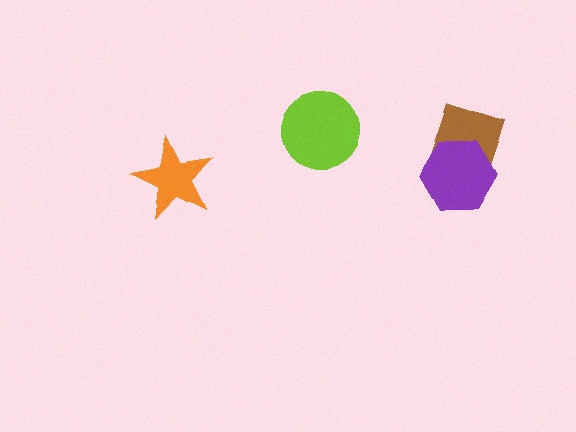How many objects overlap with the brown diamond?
1 object overlaps with the brown diamond.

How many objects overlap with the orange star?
0 objects overlap with the orange star.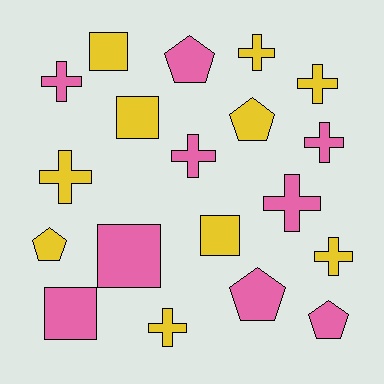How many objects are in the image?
There are 19 objects.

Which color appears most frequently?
Yellow, with 10 objects.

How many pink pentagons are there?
There are 3 pink pentagons.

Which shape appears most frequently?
Cross, with 9 objects.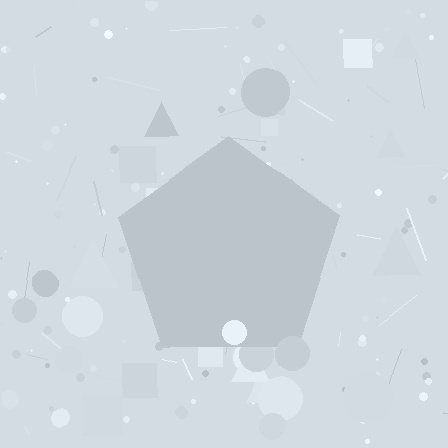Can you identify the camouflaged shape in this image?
The camouflaged shape is a pentagon.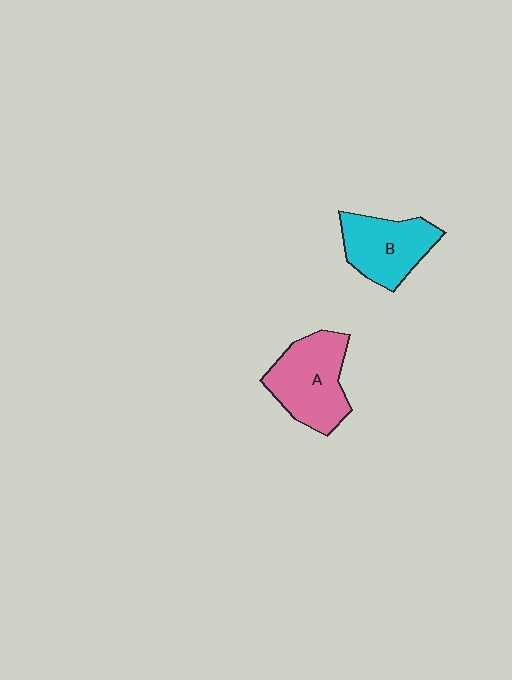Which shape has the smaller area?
Shape B (cyan).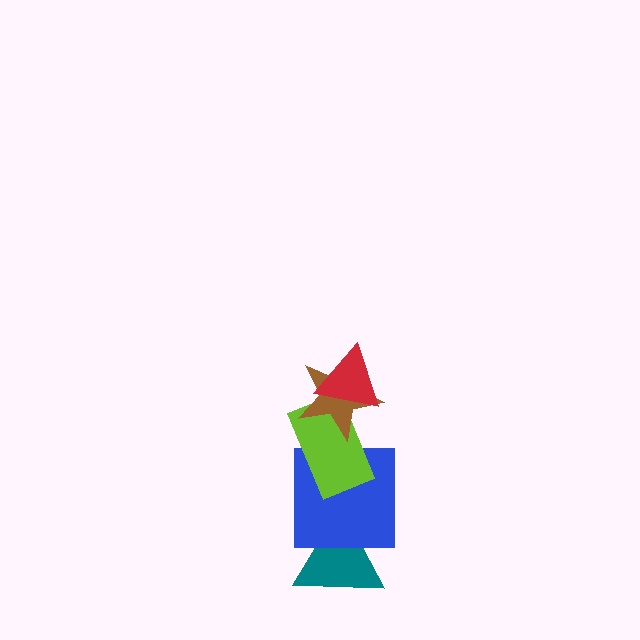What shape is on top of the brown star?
The red triangle is on top of the brown star.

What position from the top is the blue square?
The blue square is 4th from the top.